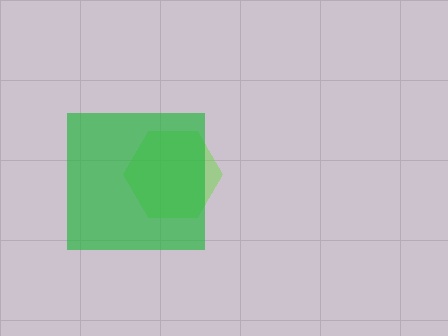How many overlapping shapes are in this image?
There are 2 overlapping shapes in the image.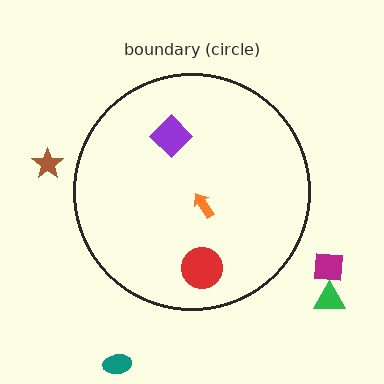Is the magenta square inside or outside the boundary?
Outside.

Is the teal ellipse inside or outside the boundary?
Outside.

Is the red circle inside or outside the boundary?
Inside.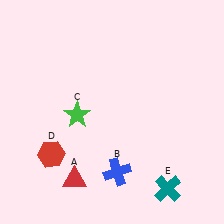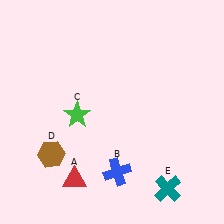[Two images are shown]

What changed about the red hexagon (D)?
In Image 1, D is red. In Image 2, it changed to brown.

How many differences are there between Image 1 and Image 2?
There is 1 difference between the two images.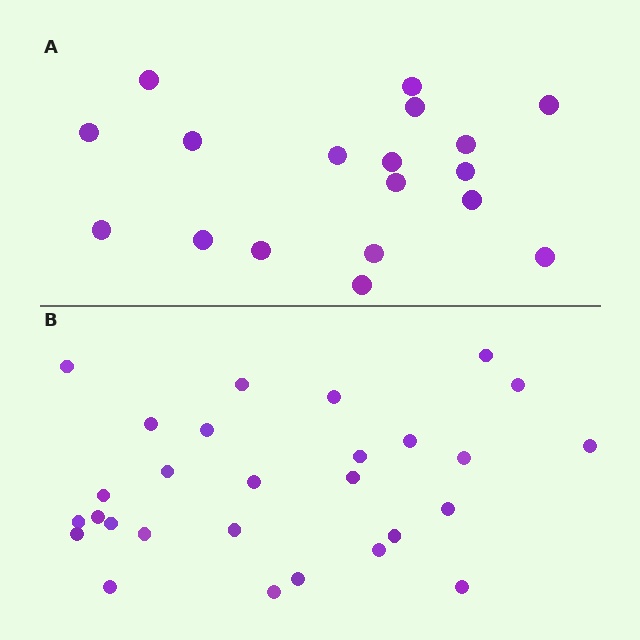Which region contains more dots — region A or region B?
Region B (the bottom region) has more dots.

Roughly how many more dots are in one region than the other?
Region B has roughly 10 or so more dots than region A.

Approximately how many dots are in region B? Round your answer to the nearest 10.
About 30 dots. (The exact count is 28, which rounds to 30.)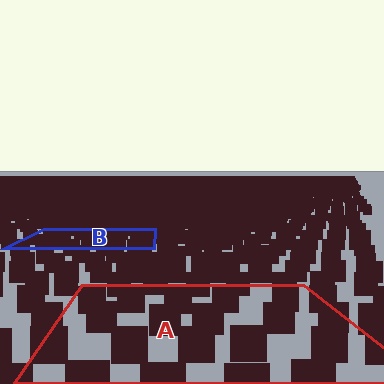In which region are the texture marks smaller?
The texture marks are smaller in region B, because it is farther away.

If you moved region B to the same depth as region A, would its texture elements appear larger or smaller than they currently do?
They would appear larger. At a closer depth, the same texture elements are projected at a bigger on-screen size.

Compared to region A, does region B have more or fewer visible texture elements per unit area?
Region B has more texture elements per unit area — they are packed more densely because it is farther away.